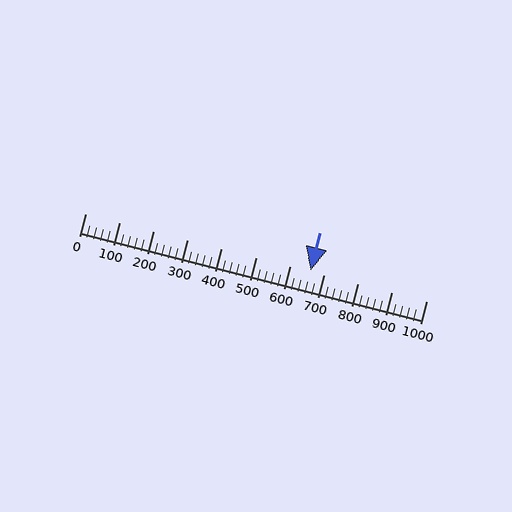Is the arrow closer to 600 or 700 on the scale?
The arrow is closer to 700.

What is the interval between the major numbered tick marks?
The major tick marks are spaced 100 units apart.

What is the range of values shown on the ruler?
The ruler shows values from 0 to 1000.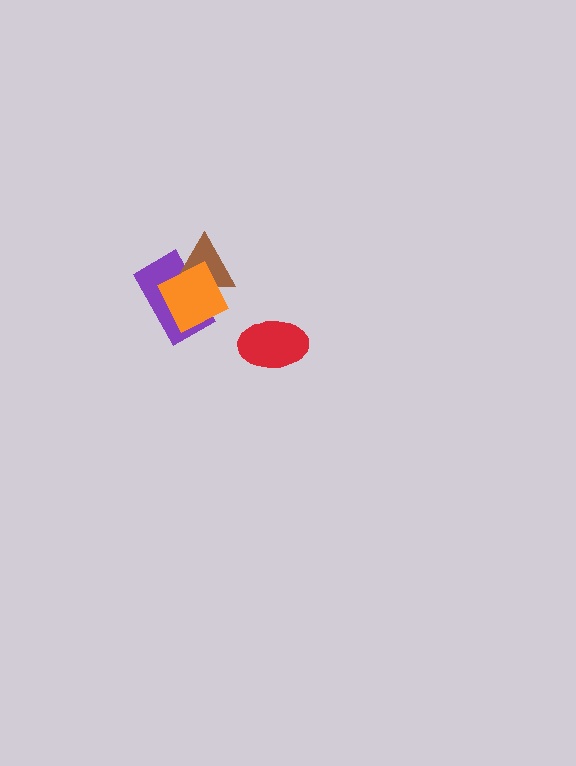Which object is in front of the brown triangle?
The orange square is in front of the brown triangle.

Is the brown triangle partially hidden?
Yes, it is partially covered by another shape.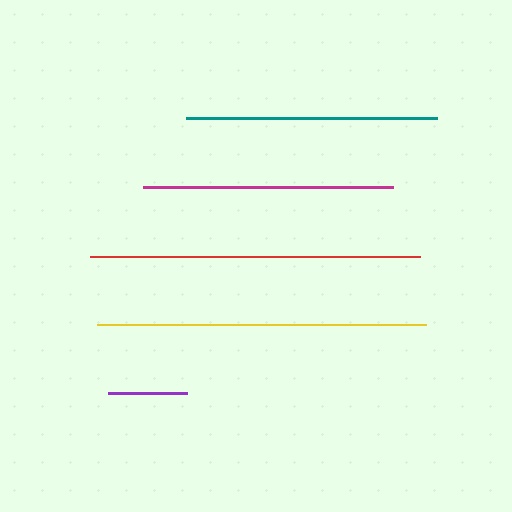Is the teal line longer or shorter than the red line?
The red line is longer than the teal line.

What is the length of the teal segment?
The teal segment is approximately 250 pixels long.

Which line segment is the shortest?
The purple line is the shortest at approximately 80 pixels.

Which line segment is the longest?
The red line is the longest at approximately 329 pixels.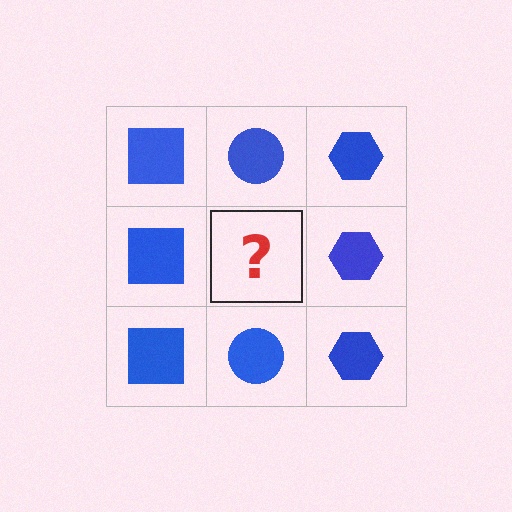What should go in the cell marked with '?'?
The missing cell should contain a blue circle.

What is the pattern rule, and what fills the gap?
The rule is that each column has a consistent shape. The gap should be filled with a blue circle.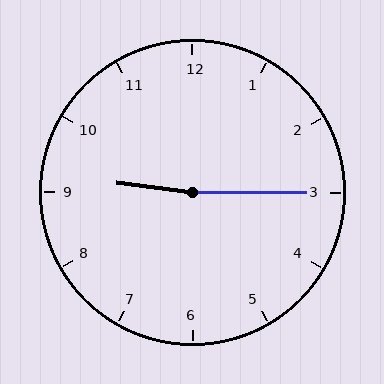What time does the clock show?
9:15.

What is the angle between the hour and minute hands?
Approximately 172 degrees.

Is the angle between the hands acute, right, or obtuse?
It is obtuse.